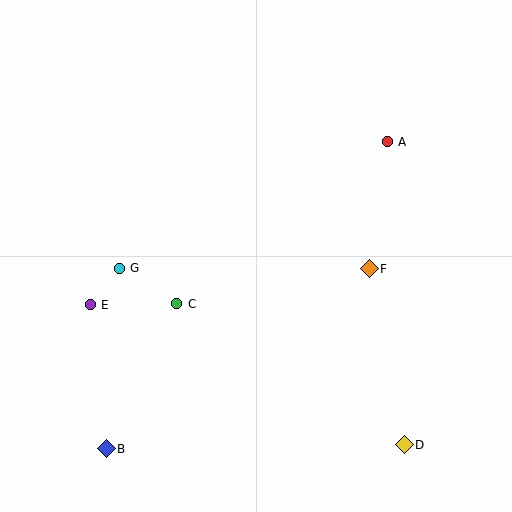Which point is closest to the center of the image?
Point C at (177, 304) is closest to the center.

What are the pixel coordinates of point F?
Point F is at (369, 269).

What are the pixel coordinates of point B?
Point B is at (106, 449).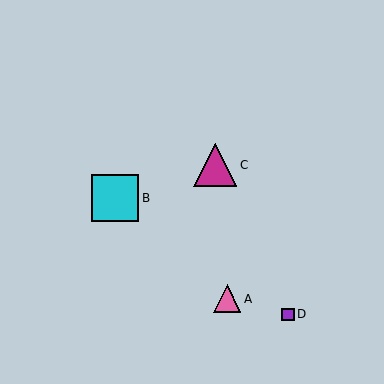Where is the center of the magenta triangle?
The center of the magenta triangle is at (215, 165).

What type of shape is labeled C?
Shape C is a magenta triangle.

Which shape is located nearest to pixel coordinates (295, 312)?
The purple square (labeled D) at (288, 314) is nearest to that location.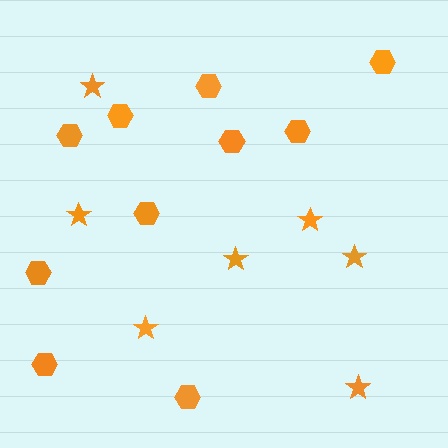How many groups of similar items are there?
There are 2 groups: one group of hexagons (10) and one group of stars (7).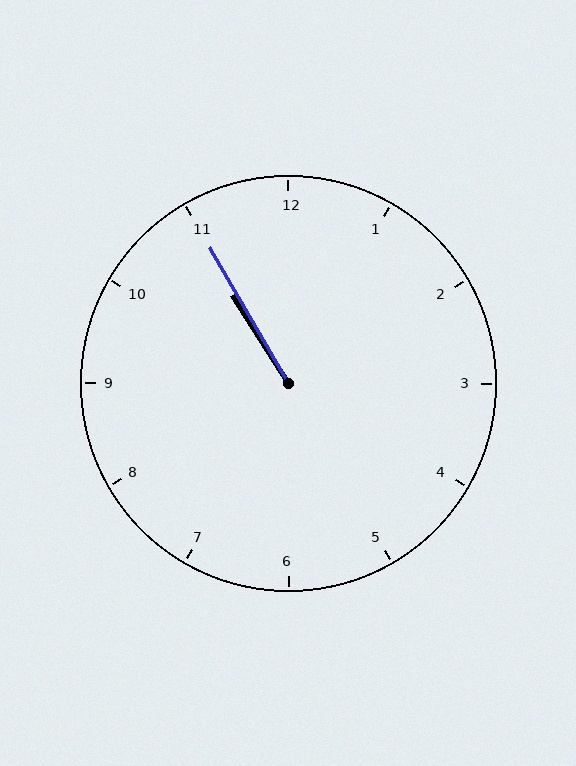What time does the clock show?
10:55.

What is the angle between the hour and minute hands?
Approximately 2 degrees.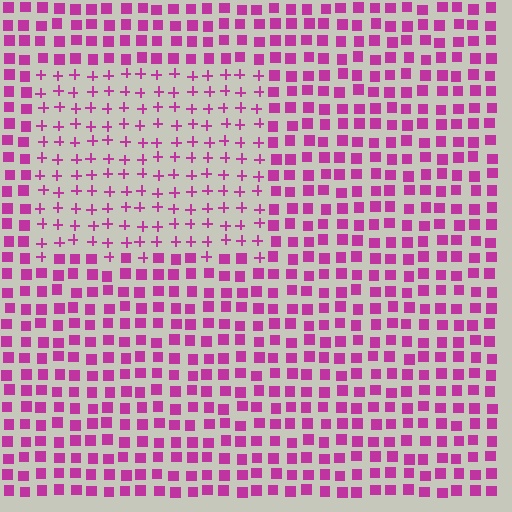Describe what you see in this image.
The image is filled with small magenta elements arranged in a uniform grid. A rectangle-shaped region contains plus signs, while the surrounding area contains squares. The boundary is defined purely by the change in element shape.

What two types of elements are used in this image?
The image uses plus signs inside the rectangle region and squares outside it.